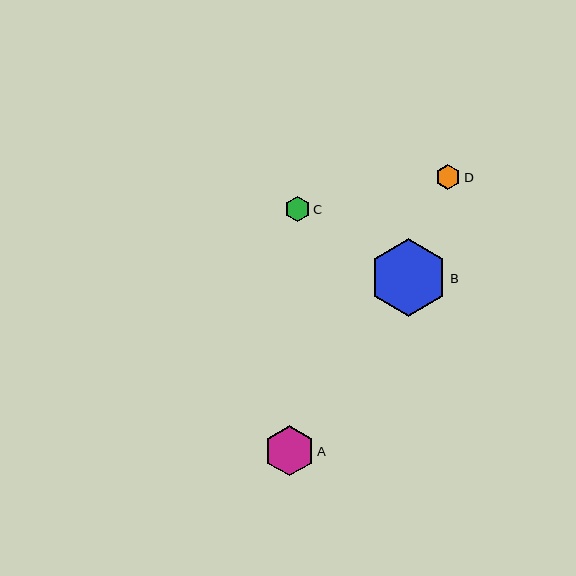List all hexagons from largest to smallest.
From largest to smallest: B, A, D, C.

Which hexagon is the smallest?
Hexagon C is the smallest with a size of approximately 25 pixels.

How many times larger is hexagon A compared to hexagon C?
Hexagon A is approximately 2.0 times the size of hexagon C.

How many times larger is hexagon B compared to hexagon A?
Hexagon B is approximately 1.6 times the size of hexagon A.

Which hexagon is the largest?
Hexagon B is the largest with a size of approximately 78 pixels.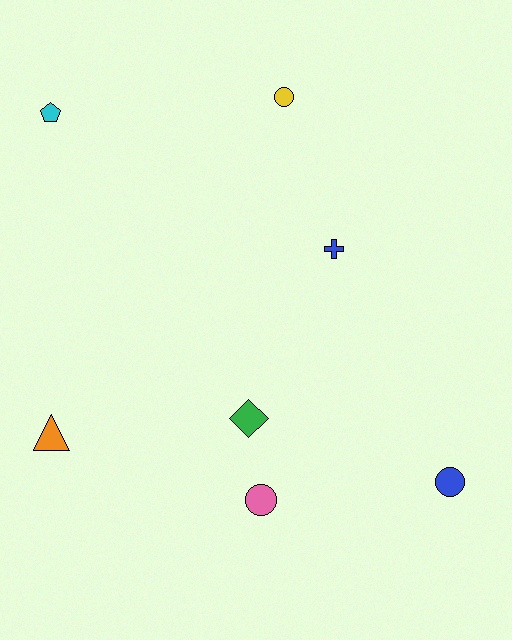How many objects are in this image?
There are 7 objects.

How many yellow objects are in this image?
There is 1 yellow object.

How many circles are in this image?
There are 3 circles.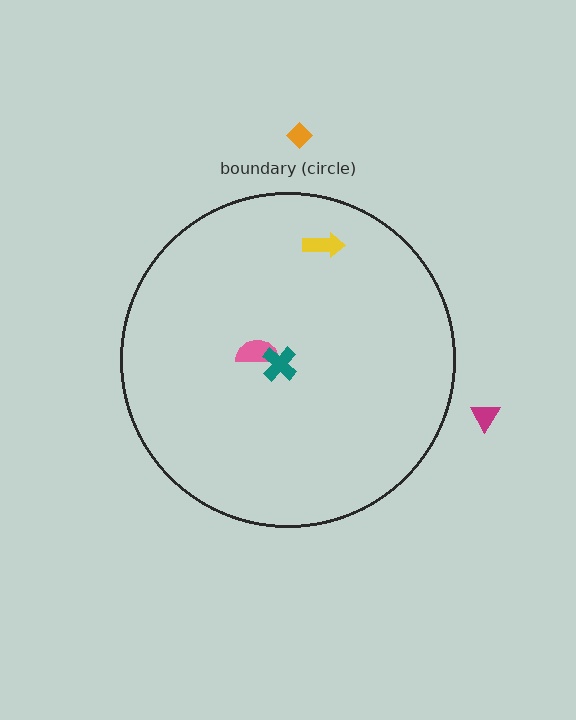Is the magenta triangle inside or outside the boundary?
Outside.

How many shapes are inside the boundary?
3 inside, 2 outside.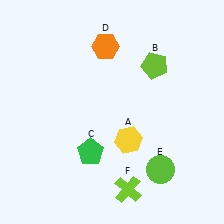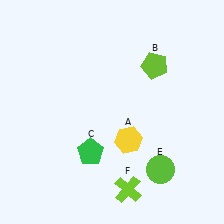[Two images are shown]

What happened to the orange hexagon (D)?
The orange hexagon (D) was removed in Image 2. It was in the top-left area of Image 1.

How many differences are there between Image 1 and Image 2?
There is 1 difference between the two images.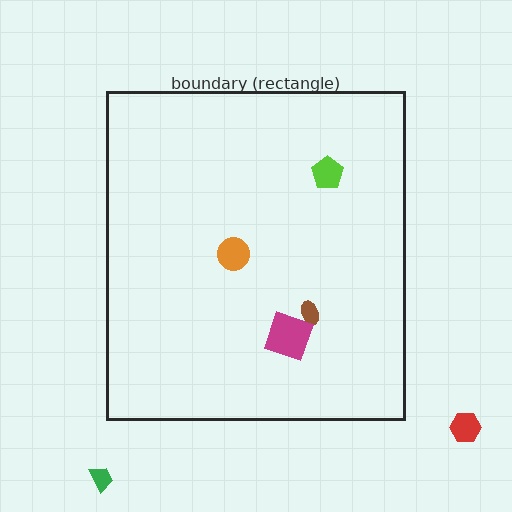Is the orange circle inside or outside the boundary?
Inside.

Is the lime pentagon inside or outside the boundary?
Inside.